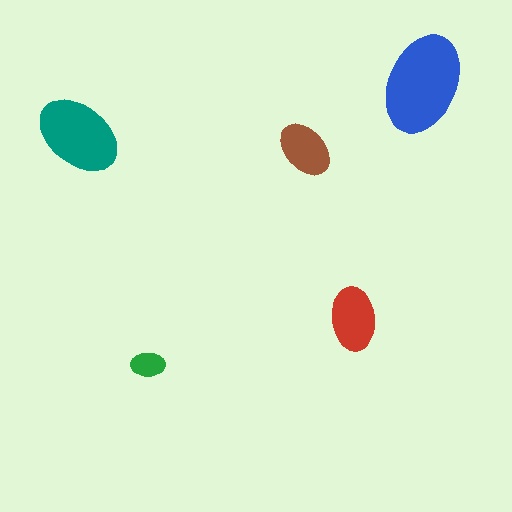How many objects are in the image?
There are 5 objects in the image.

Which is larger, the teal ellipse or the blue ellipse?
The blue one.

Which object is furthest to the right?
The blue ellipse is rightmost.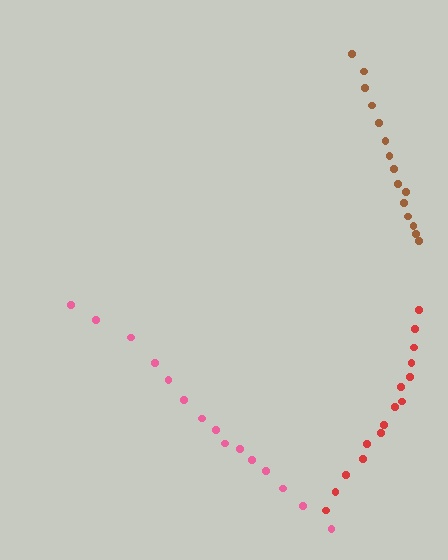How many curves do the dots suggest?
There are 3 distinct paths.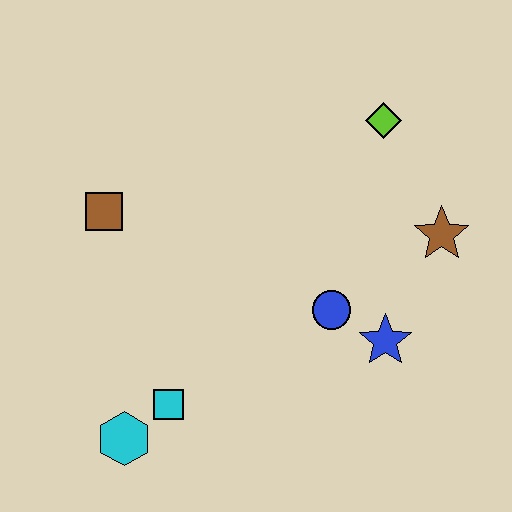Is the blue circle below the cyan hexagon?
No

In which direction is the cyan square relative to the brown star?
The cyan square is to the left of the brown star.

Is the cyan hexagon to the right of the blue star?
No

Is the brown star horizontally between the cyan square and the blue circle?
No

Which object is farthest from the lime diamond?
The cyan hexagon is farthest from the lime diamond.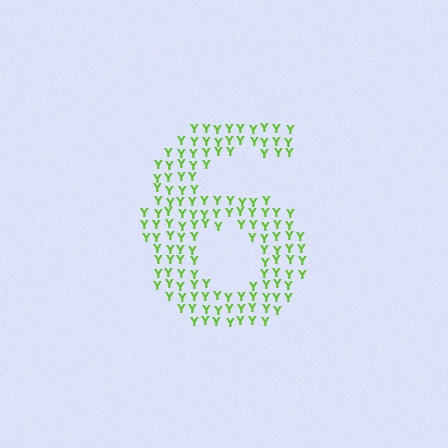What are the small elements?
The small elements are letter Y's.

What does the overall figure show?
The overall figure shows the digit 6.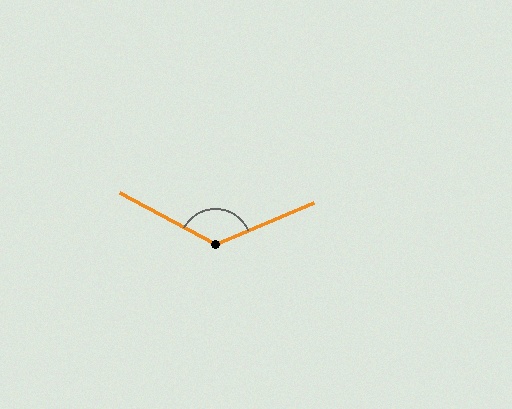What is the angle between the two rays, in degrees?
Approximately 129 degrees.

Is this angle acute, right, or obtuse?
It is obtuse.